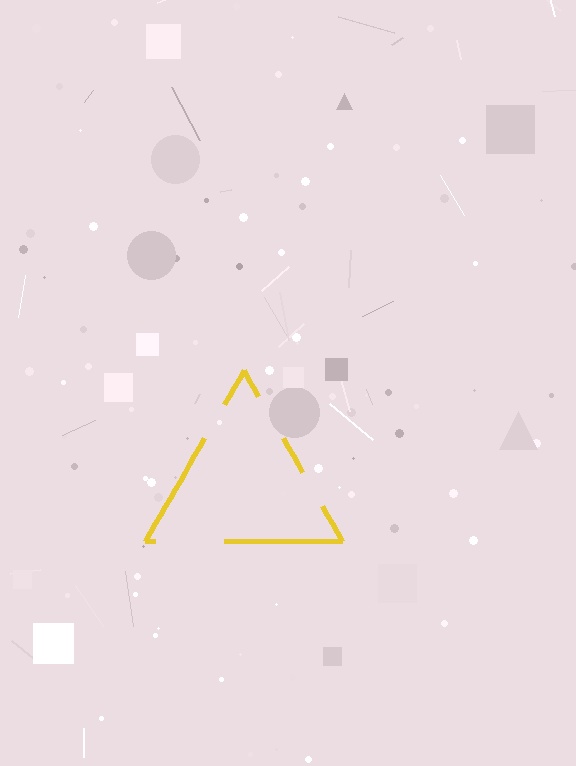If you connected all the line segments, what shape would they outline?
They would outline a triangle.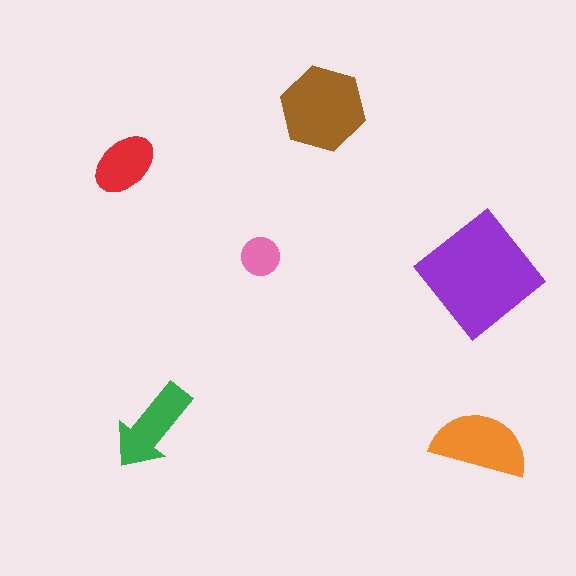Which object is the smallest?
The pink circle.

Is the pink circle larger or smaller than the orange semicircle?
Smaller.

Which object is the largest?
The purple diamond.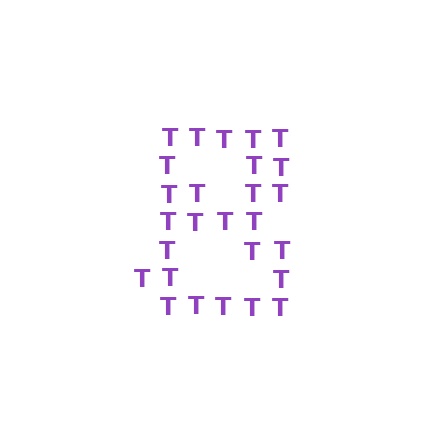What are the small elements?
The small elements are letter T's.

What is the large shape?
The large shape is the digit 8.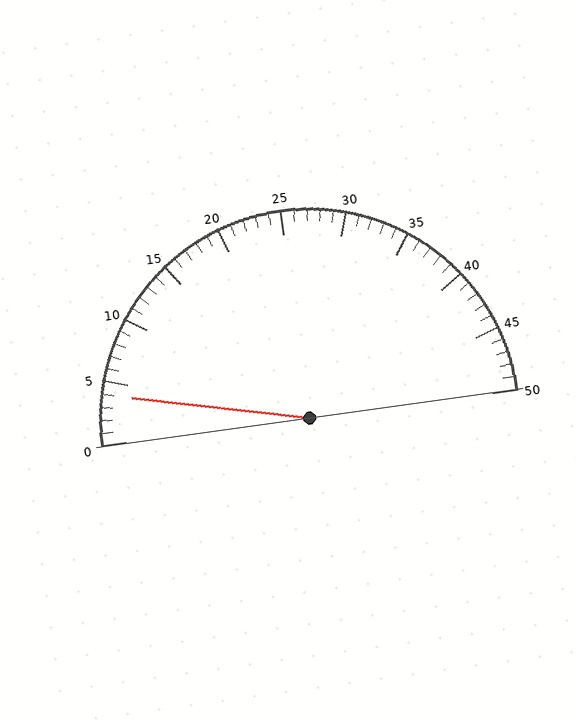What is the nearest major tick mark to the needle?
The nearest major tick mark is 5.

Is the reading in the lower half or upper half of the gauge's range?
The reading is in the lower half of the range (0 to 50).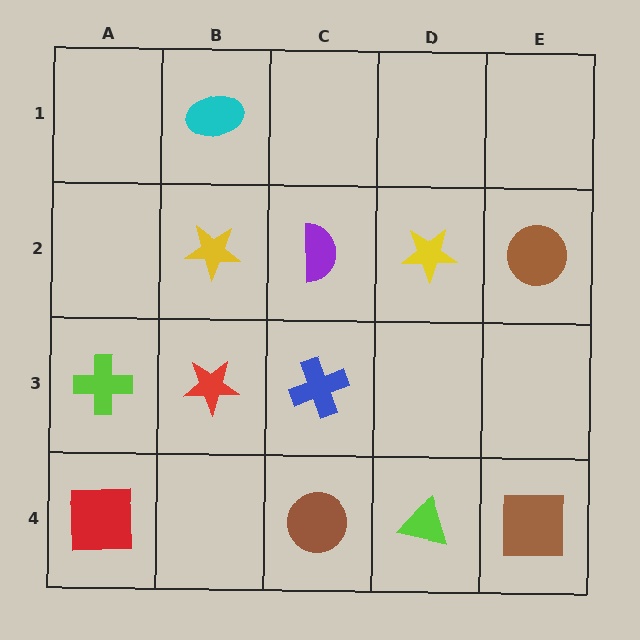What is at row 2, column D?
A yellow star.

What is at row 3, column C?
A blue cross.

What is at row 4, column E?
A brown square.